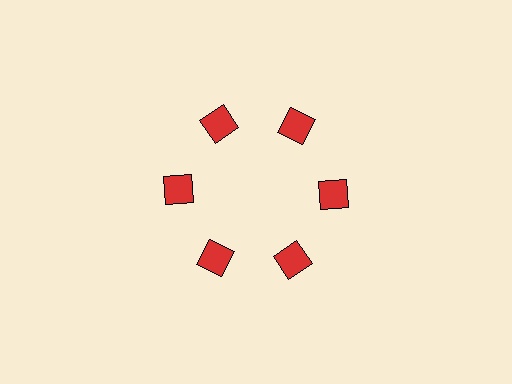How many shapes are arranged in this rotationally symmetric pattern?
There are 6 shapes, arranged in 6 groups of 1.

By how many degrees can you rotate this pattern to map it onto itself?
The pattern maps onto itself every 60 degrees of rotation.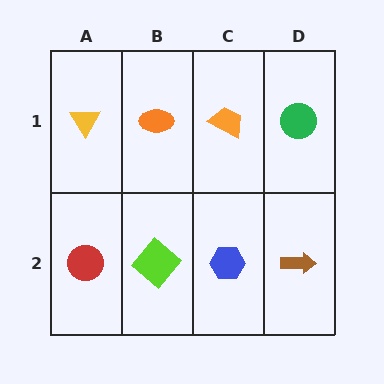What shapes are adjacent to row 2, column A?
A yellow triangle (row 1, column A), a lime diamond (row 2, column B).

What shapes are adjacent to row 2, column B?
An orange ellipse (row 1, column B), a red circle (row 2, column A), a blue hexagon (row 2, column C).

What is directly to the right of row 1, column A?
An orange ellipse.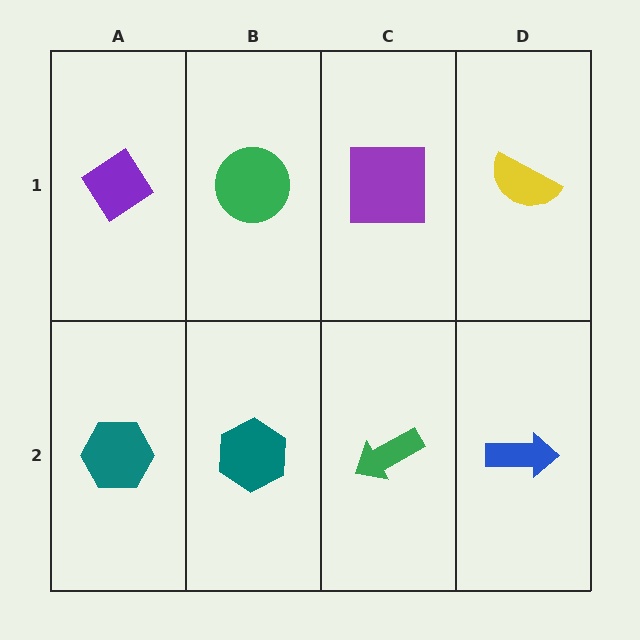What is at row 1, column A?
A purple diamond.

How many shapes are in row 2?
4 shapes.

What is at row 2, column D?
A blue arrow.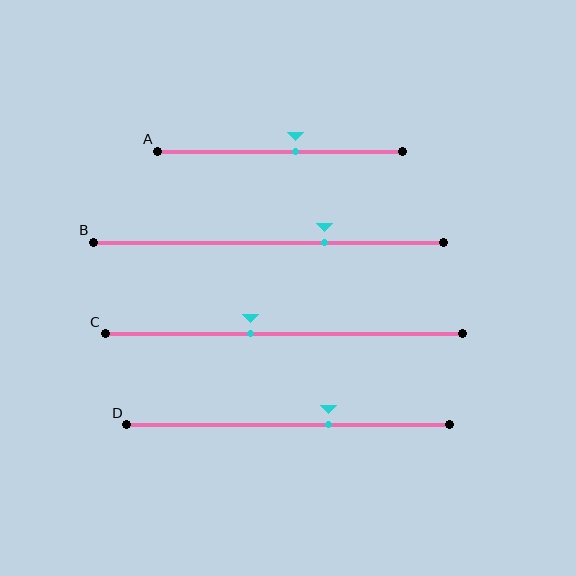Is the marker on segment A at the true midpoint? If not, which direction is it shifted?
No, the marker on segment A is shifted to the right by about 6% of the segment length.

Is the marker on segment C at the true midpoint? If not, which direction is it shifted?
No, the marker on segment C is shifted to the left by about 9% of the segment length.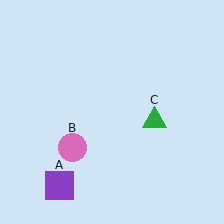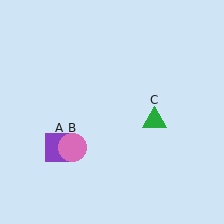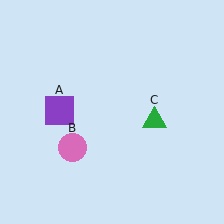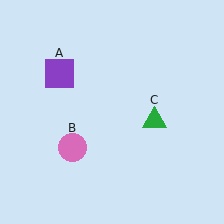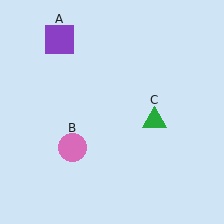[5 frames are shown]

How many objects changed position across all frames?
1 object changed position: purple square (object A).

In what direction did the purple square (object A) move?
The purple square (object A) moved up.